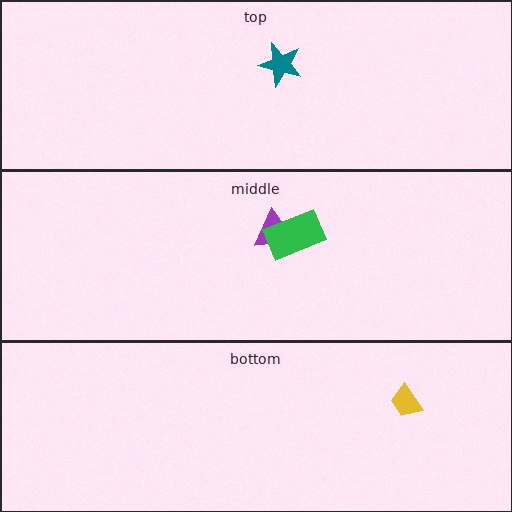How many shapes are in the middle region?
2.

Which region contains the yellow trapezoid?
The bottom region.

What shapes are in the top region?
The teal star.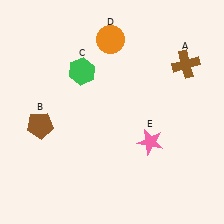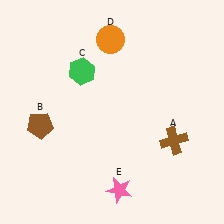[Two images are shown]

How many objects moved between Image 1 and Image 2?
2 objects moved between the two images.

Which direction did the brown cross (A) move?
The brown cross (A) moved down.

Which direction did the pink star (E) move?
The pink star (E) moved down.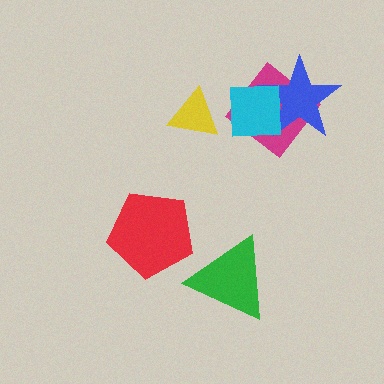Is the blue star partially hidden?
Yes, it is partially covered by another shape.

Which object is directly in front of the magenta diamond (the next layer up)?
The blue star is directly in front of the magenta diamond.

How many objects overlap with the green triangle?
0 objects overlap with the green triangle.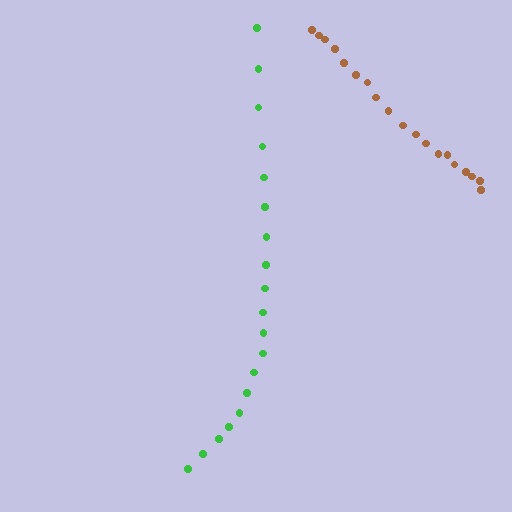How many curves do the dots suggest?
There are 2 distinct paths.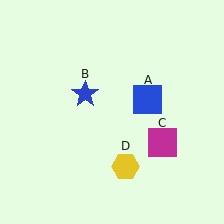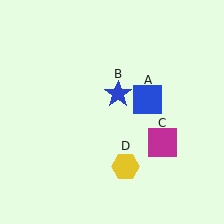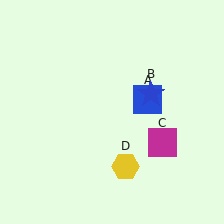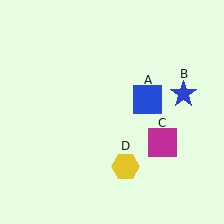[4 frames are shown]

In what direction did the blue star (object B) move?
The blue star (object B) moved right.